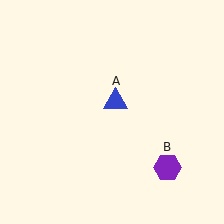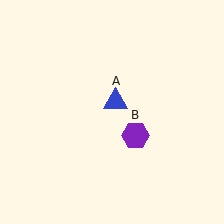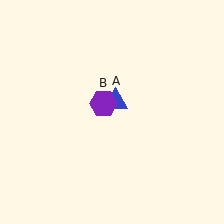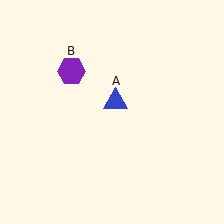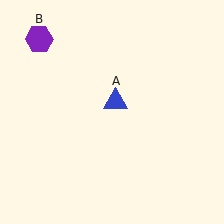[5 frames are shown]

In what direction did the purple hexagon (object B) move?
The purple hexagon (object B) moved up and to the left.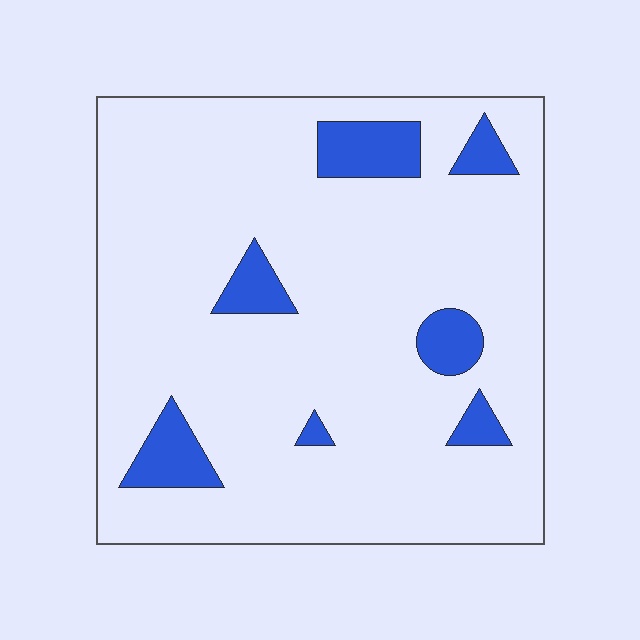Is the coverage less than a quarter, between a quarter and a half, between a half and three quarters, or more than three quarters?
Less than a quarter.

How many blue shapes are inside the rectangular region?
7.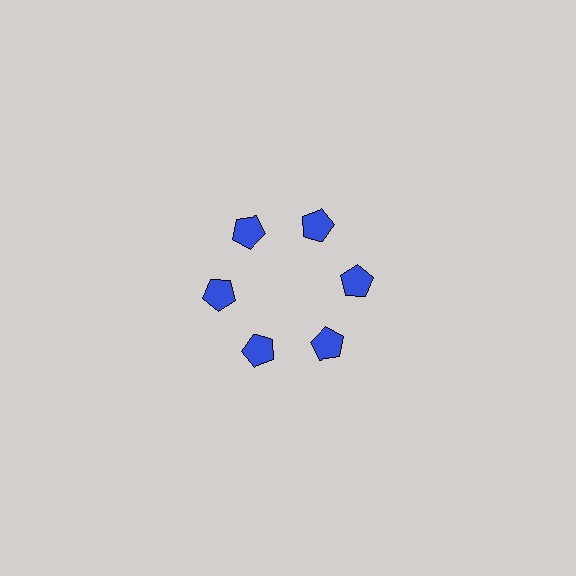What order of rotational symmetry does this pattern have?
This pattern has 6-fold rotational symmetry.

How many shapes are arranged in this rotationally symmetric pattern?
There are 6 shapes, arranged in 6 groups of 1.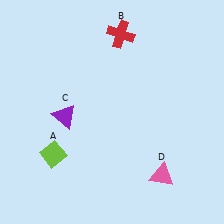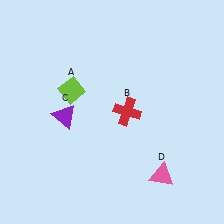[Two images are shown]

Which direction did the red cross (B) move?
The red cross (B) moved down.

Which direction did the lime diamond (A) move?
The lime diamond (A) moved up.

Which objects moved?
The objects that moved are: the lime diamond (A), the red cross (B).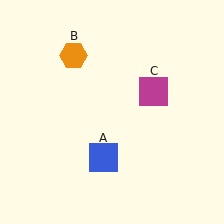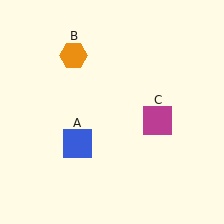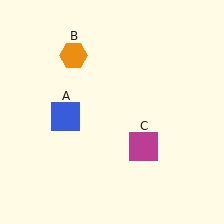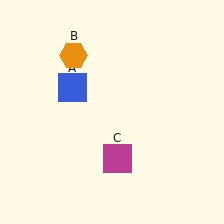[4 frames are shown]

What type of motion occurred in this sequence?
The blue square (object A), magenta square (object C) rotated clockwise around the center of the scene.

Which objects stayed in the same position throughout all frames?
Orange hexagon (object B) remained stationary.